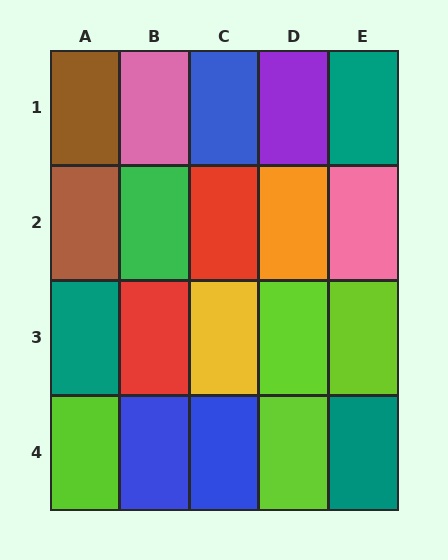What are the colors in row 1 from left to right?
Brown, pink, blue, purple, teal.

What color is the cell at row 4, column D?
Lime.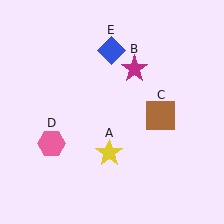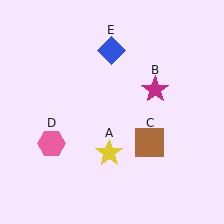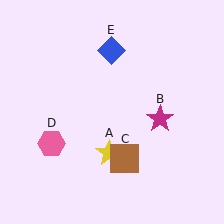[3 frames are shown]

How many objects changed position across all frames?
2 objects changed position: magenta star (object B), brown square (object C).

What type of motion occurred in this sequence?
The magenta star (object B), brown square (object C) rotated clockwise around the center of the scene.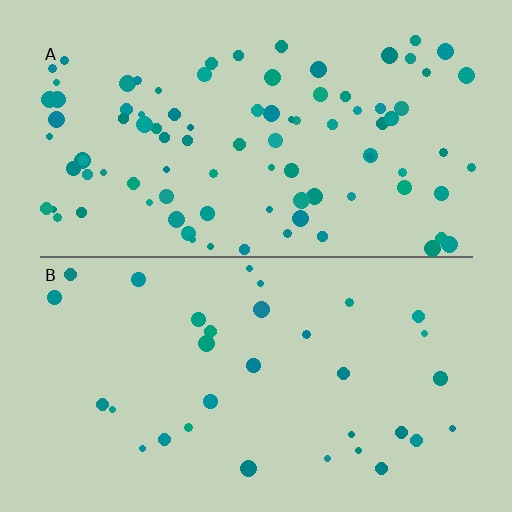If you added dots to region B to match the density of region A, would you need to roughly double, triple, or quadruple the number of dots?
Approximately triple.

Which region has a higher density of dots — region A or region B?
A (the top).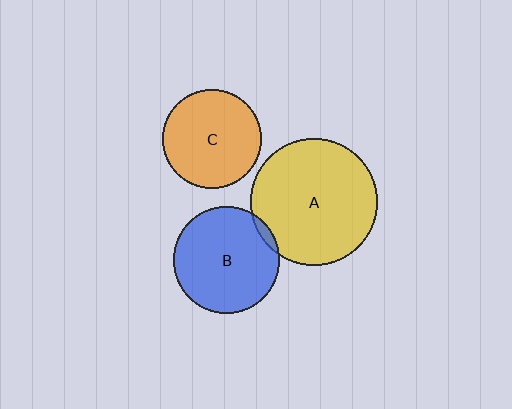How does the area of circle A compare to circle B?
Approximately 1.4 times.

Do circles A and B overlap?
Yes.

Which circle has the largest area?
Circle A (yellow).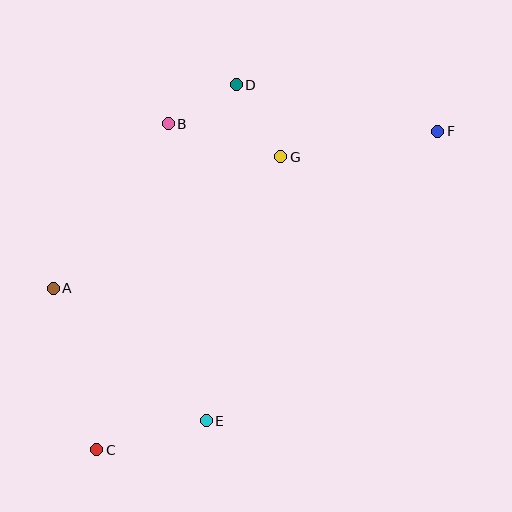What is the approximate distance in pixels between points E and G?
The distance between E and G is approximately 274 pixels.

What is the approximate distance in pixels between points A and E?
The distance between A and E is approximately 202 pixels.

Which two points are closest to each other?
Points B and D are closest to each other.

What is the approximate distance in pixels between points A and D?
The distance between A and D is approximately 274 pixels.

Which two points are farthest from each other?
Points C and F are farthest from each other.